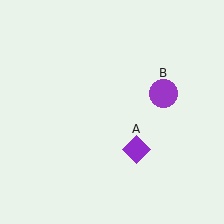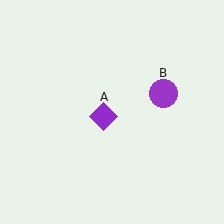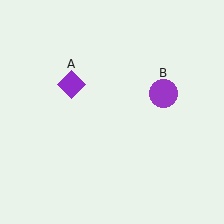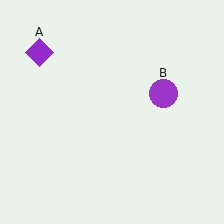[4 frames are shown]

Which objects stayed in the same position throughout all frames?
Purple circle (object B) remained stationary.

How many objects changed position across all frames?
1 object changed position: purple diamond (object A).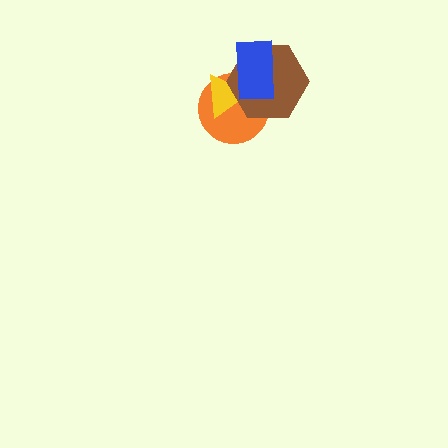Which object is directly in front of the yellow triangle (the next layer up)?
The brown hexagon is directly in front of the yellow triangle.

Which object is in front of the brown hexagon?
The blue rectangle is in front of the brown hexagon.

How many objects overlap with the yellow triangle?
3 objects overlap with the yellow triangle.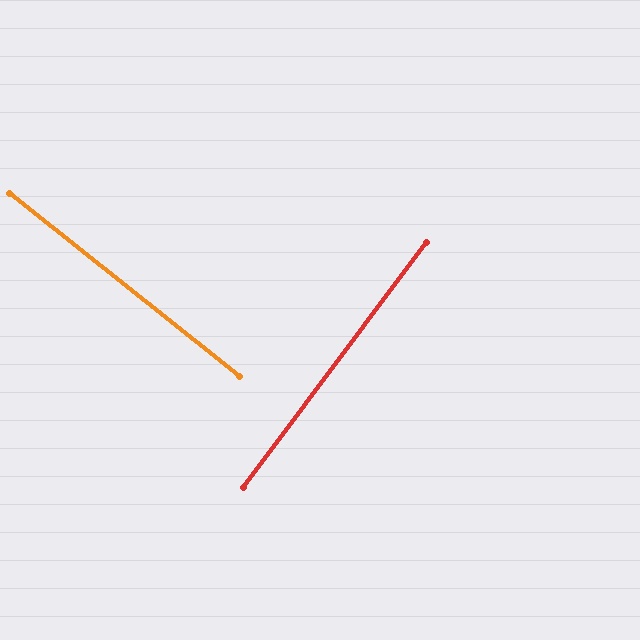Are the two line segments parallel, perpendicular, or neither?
Perpendicular — they meet at approximately 88°.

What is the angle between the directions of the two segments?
Approximately 88 degrees.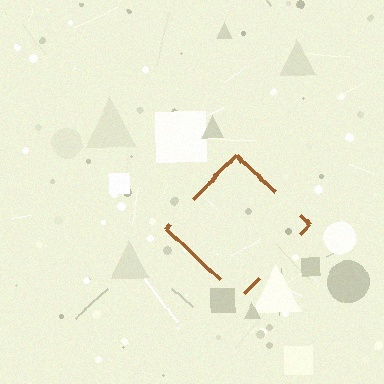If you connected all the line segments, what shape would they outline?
They would outline a diamond.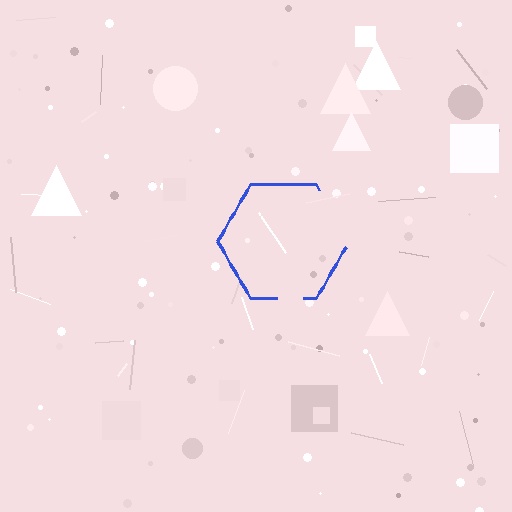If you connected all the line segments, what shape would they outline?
They would outline a hexagon.